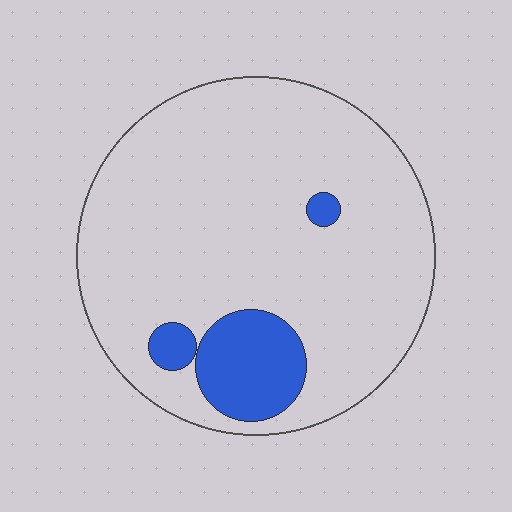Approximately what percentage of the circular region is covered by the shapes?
Approximately 15%.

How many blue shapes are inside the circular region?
3.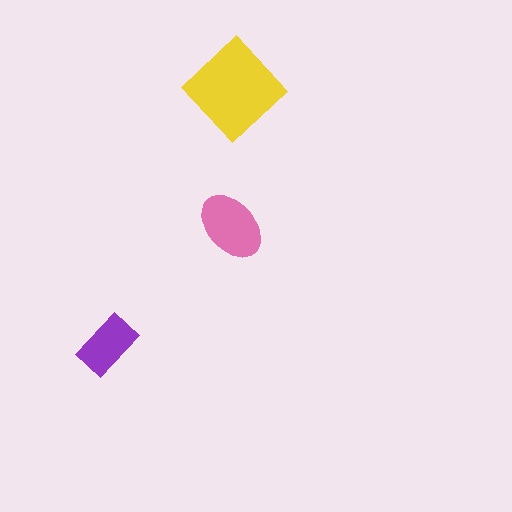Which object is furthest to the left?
The purple rectangle is leftmost.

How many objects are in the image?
There are 3 objects in the image.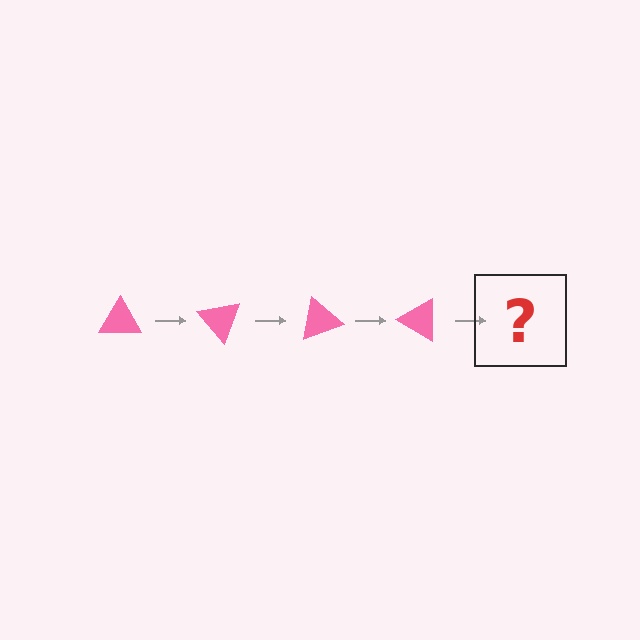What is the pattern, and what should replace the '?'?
The pattern is that the triangle rotates 50 degrees each step. The '?' should be a pink triangle rotated 200 degrees.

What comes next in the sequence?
The next element should be a pink triangle rotated 200 degrees.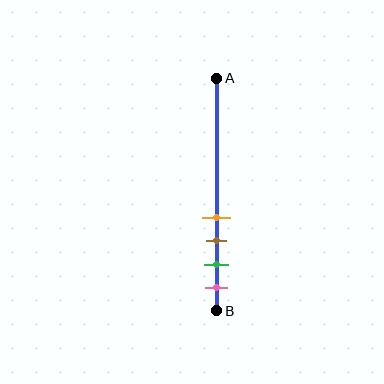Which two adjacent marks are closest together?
The orange and brown marks are the closest adjacent pair.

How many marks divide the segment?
There are 4 marks dividing the segment.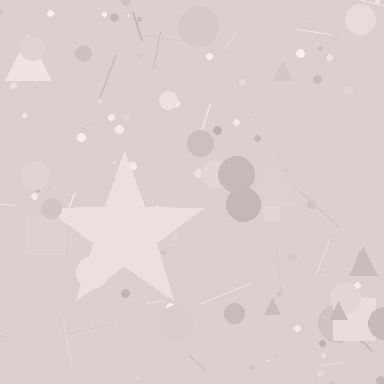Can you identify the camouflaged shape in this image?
The camouflaged shape is a star.